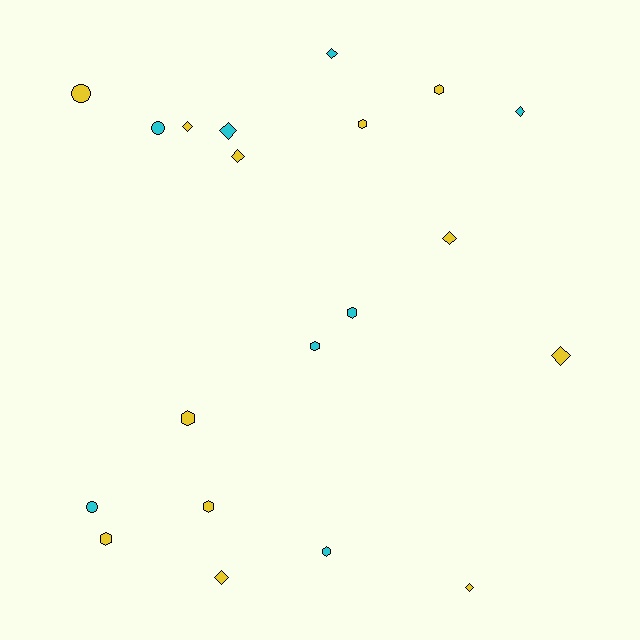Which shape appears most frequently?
Diamond, with 9 objects.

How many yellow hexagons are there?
There are 5 yellow hexagons.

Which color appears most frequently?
Yellow, with 12 objects.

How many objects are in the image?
There are 20 objects.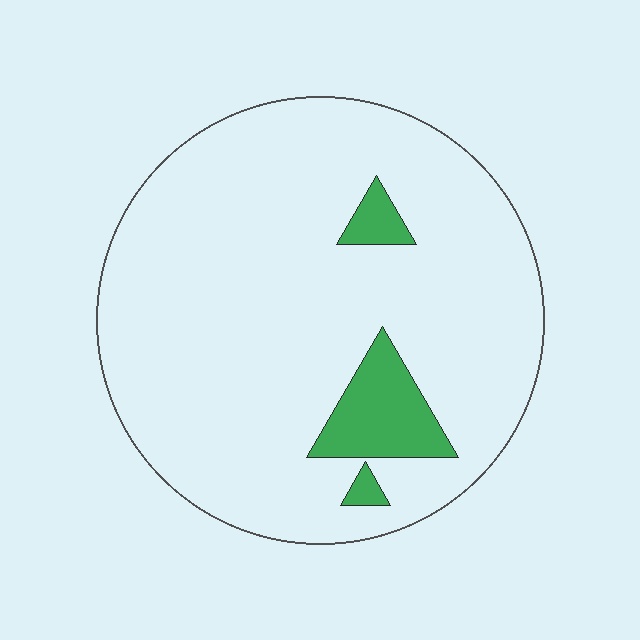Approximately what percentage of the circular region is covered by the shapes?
Approximately 10%.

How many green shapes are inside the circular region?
3.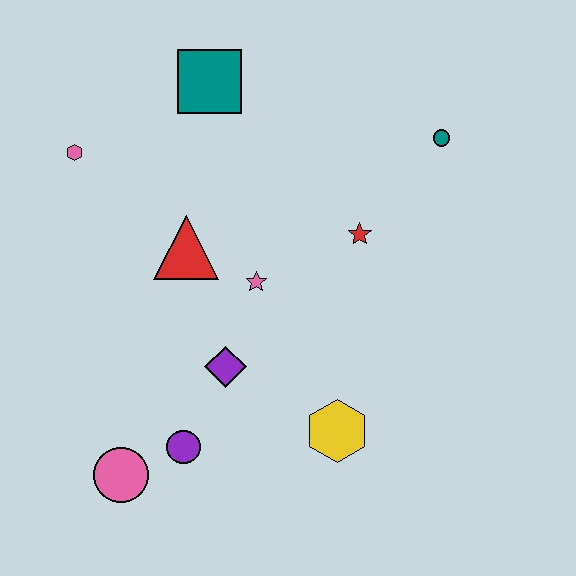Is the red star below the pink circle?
No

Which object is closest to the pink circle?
The purple circle is closest to the pink circle.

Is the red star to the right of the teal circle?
No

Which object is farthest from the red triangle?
The teal circle is farthest from the red triangle.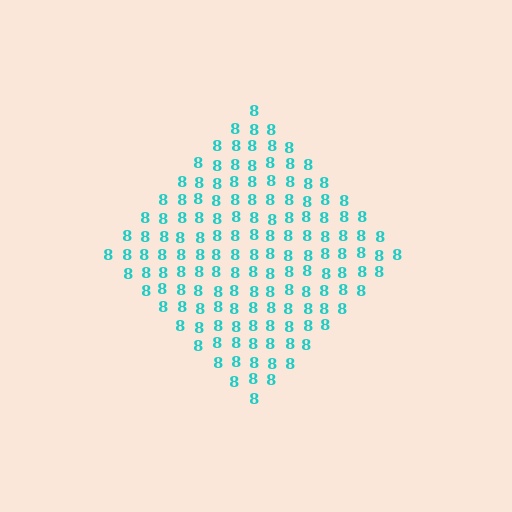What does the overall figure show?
The overall figure shows a diamond.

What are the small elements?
The small elements are digit 8's.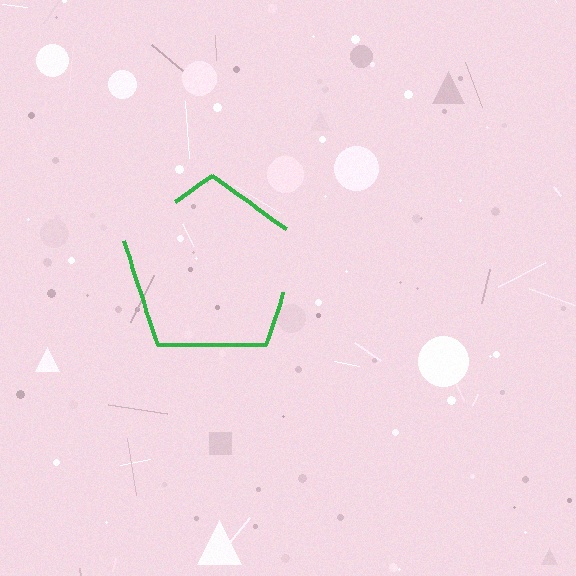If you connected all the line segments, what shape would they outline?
They would outline a pentagon.